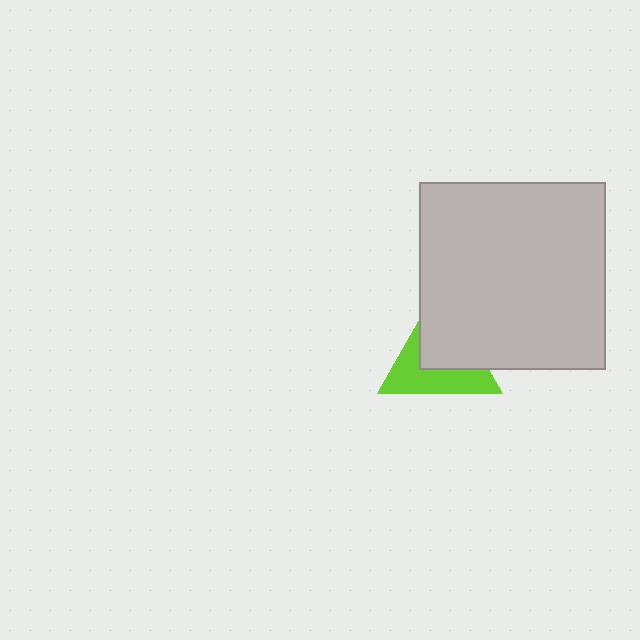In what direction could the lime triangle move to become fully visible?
The lime triangle could move toward the lower-left. That would shift it out from behind the light gray rectangle entirely.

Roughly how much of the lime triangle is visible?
About half of it is visible (roughly 49%).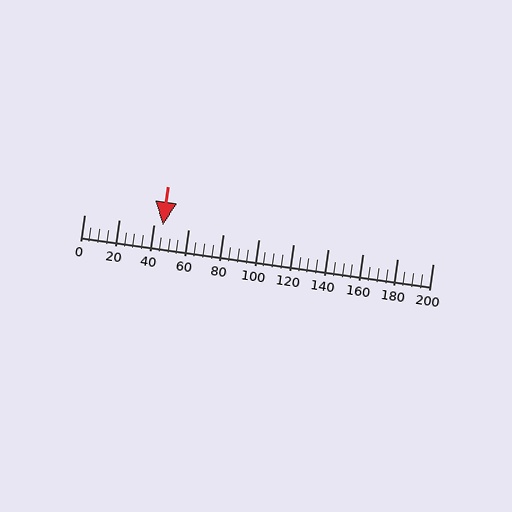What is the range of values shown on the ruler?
The ruler shows values from 0 to 200.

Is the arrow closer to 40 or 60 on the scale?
The arrow is closer to 40.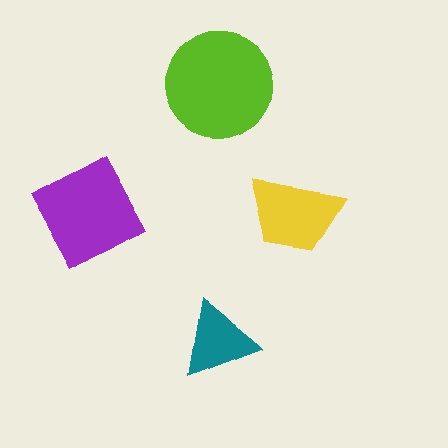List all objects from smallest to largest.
The teal triangle, the yellow trapezoid, the purple square, the lime circle.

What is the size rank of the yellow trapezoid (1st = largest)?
3rd.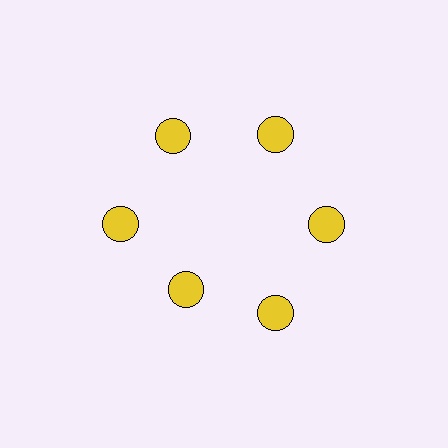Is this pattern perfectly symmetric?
No. The 6 yellow circles are arranged in a ring, but one element near the 7 o'clock position is pulled inward toward the center, breaking the 6-fold rotational symmetry.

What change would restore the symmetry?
The symmetry would be restored by moving it outward, back onto the ring so that all 6 circles sit at equal angles and equal distance from the center.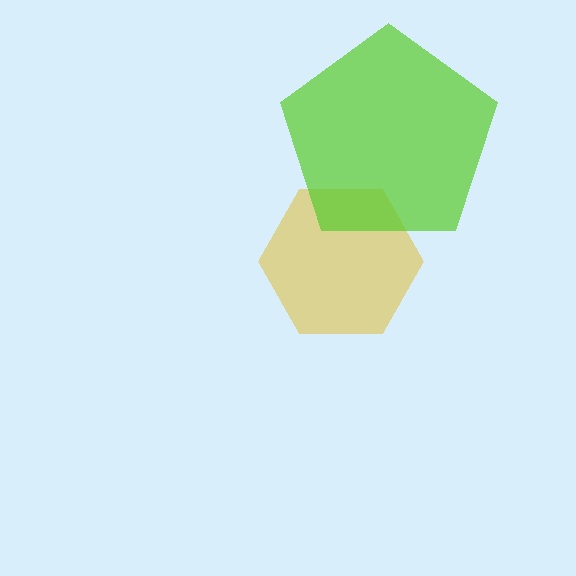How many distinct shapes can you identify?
There are 2 distinct shapes: a yellow hexagon, a lime pentagon.